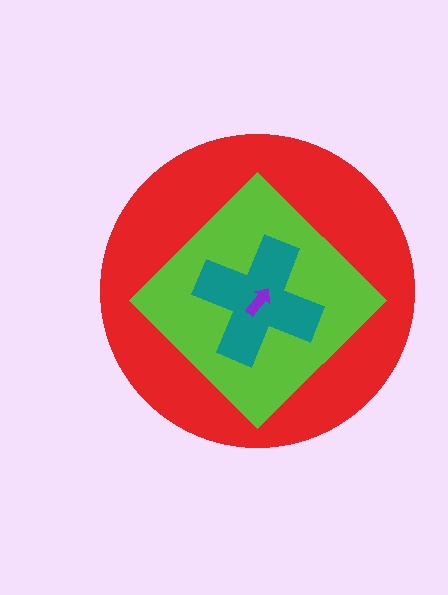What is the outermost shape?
The red circle.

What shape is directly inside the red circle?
The lime diamond.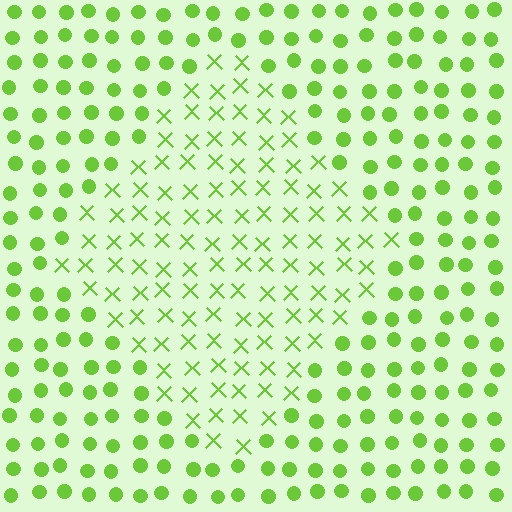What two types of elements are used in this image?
The image uses X marks inside the diamond region and circles outside it.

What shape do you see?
I see a diamond.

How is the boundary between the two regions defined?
The boundary is defined by a change in element shape: X marks inside vs. circles outside. All elements share the same color and spacing.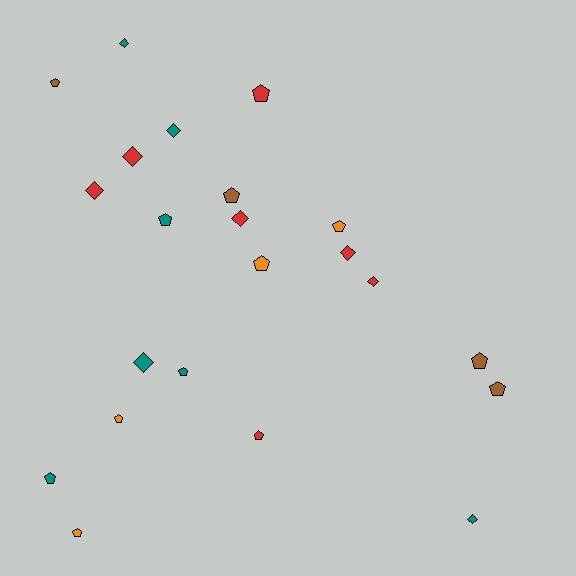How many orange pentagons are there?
There are 4 orange pentagons.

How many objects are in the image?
There are 22 objects.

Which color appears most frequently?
Red, with 7 objects.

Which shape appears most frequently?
Pentagon, with 13 objects.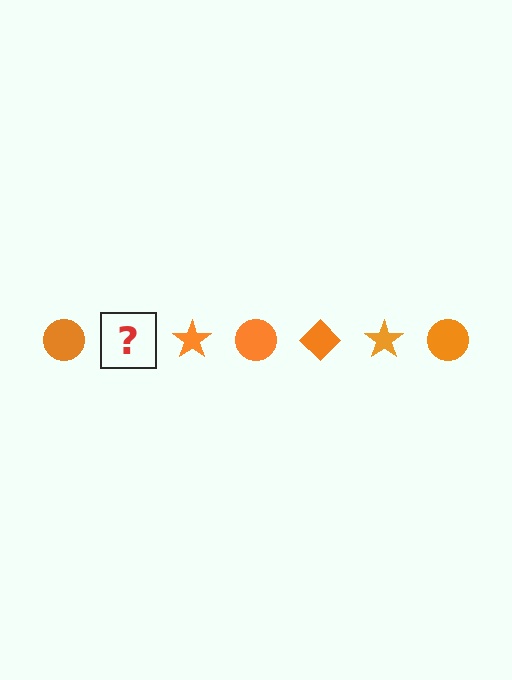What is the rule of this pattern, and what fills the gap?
The rule is that the pattern cycles through circle, diamond, star shapes in orange. The gap should be filled with an orange diamond.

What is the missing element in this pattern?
The missing element is an orange diamond.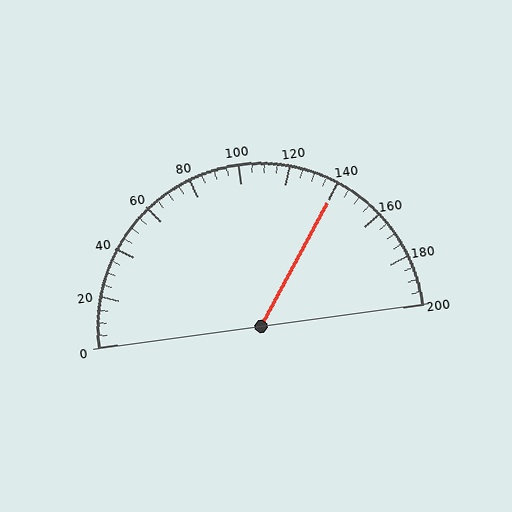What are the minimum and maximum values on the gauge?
The gauge ranges from 0 to 200.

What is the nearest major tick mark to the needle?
The nearest major tick mark is 140.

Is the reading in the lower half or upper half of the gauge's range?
The reading is in the upper half of the range (0 to 200).